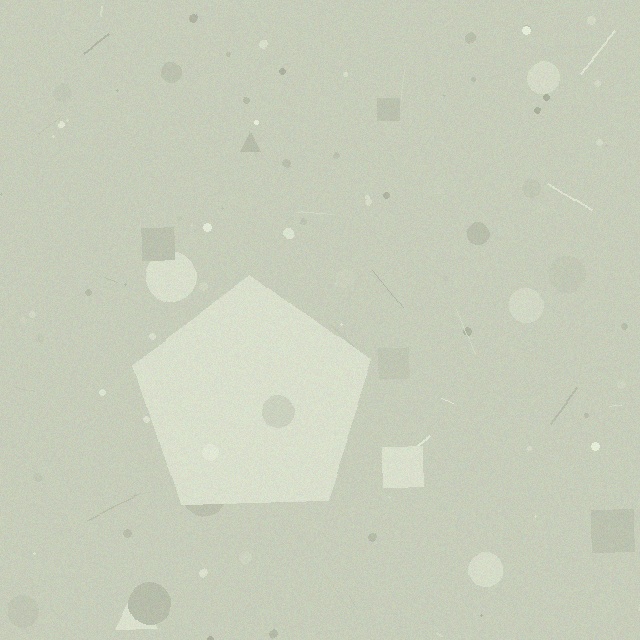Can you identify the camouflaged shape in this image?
The camouflaged shape is a pentagon.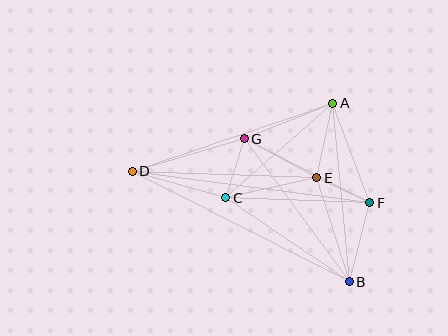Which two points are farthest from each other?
Points B and D are farthest from each other.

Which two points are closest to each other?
Points E and F are closest to each other.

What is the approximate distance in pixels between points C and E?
The distance between C and E is approximately 93 pixels.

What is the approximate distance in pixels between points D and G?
The distance between D and G is approximately 117 pixels.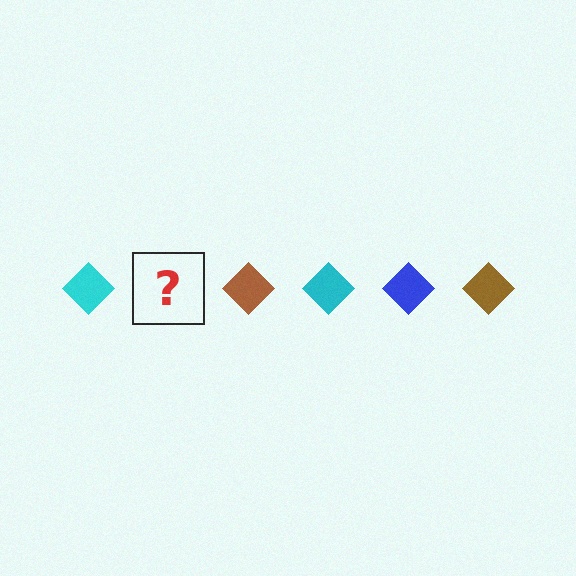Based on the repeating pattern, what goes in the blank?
The blank should be a blue diamond.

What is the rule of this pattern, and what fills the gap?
The rule is that the pattern cycles through cyan, blue, brown diamonds. The gap should be filled with a blue diamond.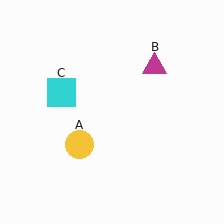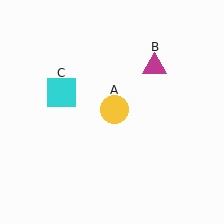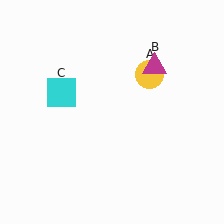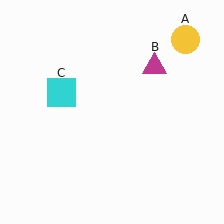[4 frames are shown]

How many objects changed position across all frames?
1 object changed position: yellow circle (object A).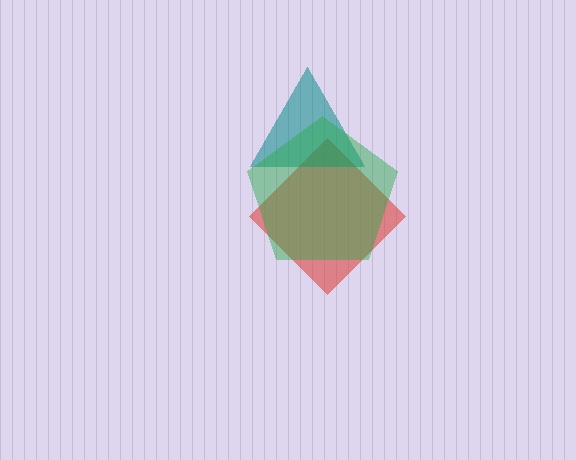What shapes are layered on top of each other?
The layered shapes are: a red diamond, a teal triangle, a green pentagon.